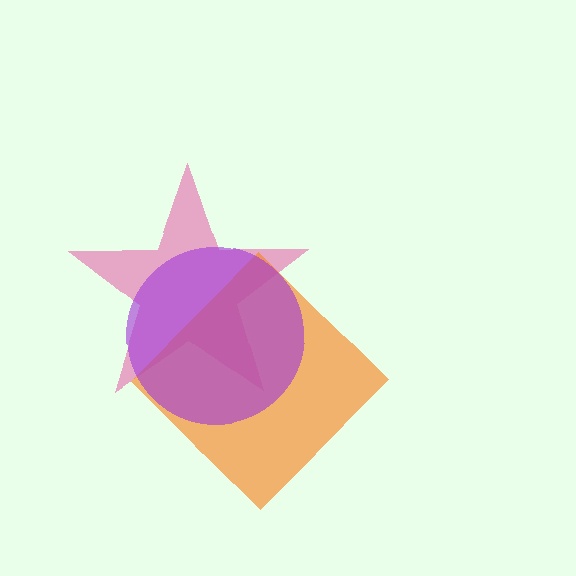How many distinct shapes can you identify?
There are 3 distinct shapes: a pink star, an orange diamond, a purple circle.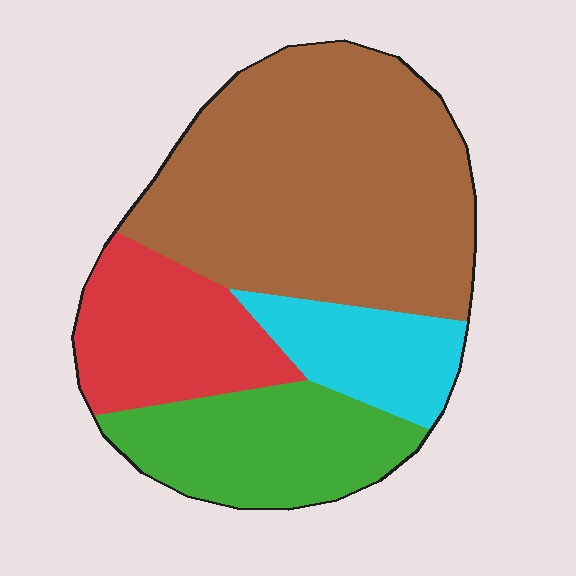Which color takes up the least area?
Cyan, at roughly 10%.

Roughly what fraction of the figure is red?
Red takes up about one sixth (1/6) of the figure.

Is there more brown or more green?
Brown.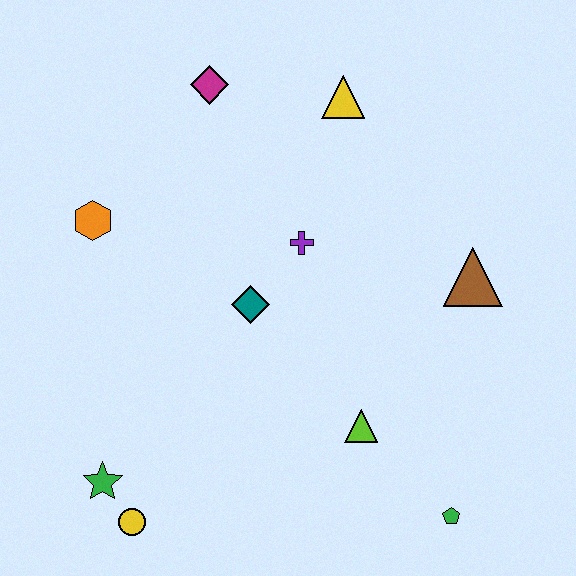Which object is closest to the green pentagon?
The lime triangle is closest to the green pentagon.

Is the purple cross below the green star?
No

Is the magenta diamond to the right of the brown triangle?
No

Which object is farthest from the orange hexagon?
The green pentagon is farthest from the orange hexagon.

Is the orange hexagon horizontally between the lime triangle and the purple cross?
No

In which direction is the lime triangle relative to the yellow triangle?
The lime triangle is below the yellow triangle.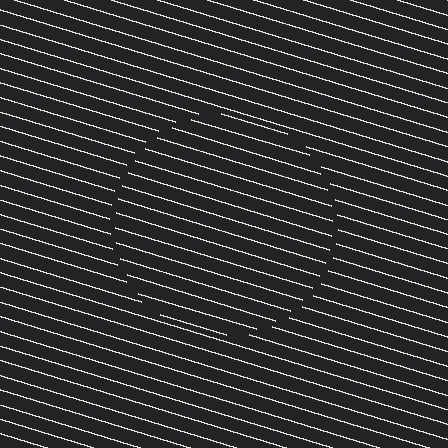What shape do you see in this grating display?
An illusory circle. The interior of the shape contains the same grating, shifted by half a period — the contour is defined by the phase discontinuity where line-ends from the inner and outer gratings abut.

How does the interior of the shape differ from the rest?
The interior of the shape contains the same grating, shifted by half a period — the contour is defined by the phase discontinuity where line-ends from the inner and outer gratings abut.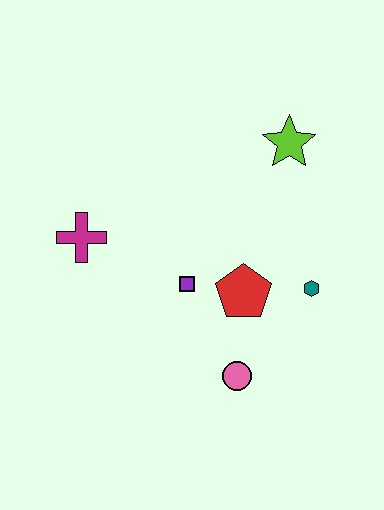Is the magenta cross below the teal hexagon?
No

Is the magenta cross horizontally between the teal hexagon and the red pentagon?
No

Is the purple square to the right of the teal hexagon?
No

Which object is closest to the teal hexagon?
The red pentagon is closest to the teal hexagon.